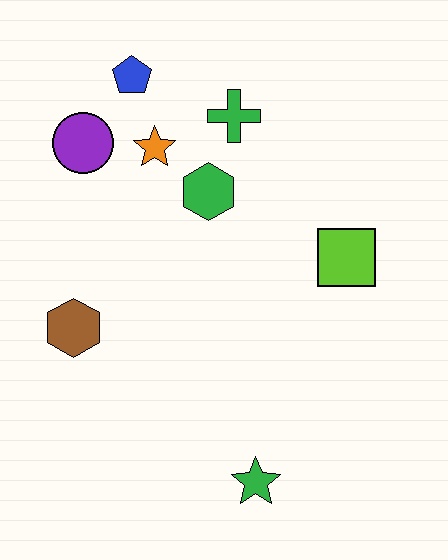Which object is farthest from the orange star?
The green star is farthest from the orange star.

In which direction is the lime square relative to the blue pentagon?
The lime square is to the right of the blue pentagon.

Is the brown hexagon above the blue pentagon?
No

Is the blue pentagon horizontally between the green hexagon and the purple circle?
Yes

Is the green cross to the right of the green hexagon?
Yes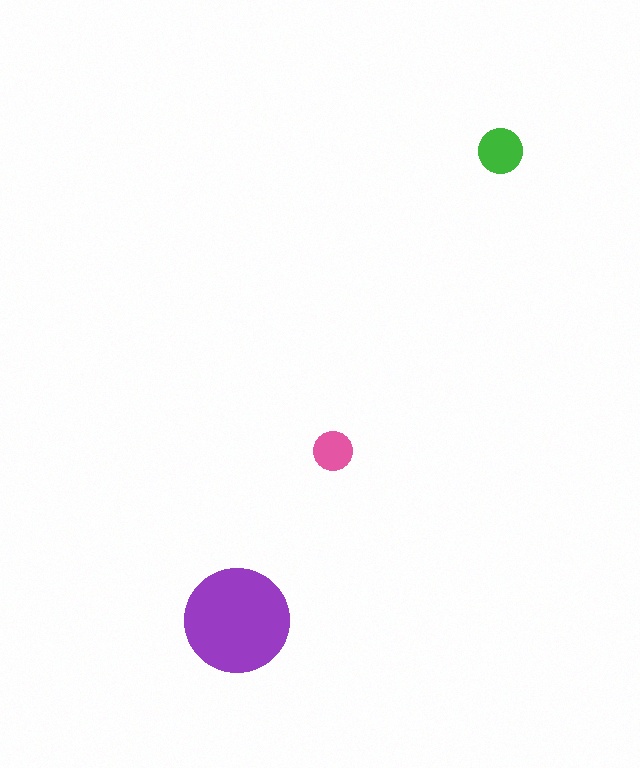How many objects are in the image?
There are 3 objects in the image.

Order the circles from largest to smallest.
the purple one, the green one, the pink one.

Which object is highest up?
The green circle is topmost.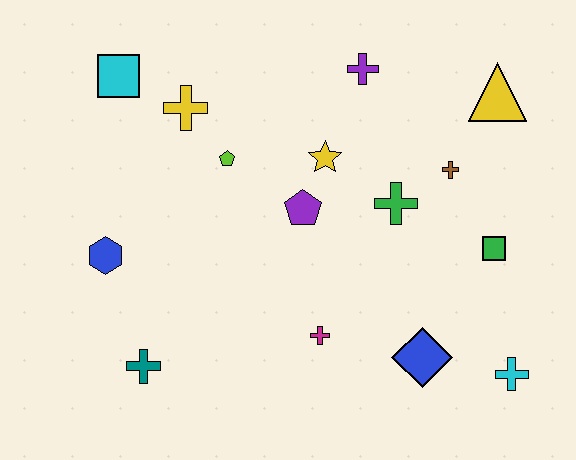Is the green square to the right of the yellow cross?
Yes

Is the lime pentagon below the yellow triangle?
Yes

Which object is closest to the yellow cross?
The lime pentagon is closest to the yellow cross.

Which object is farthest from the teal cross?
The yellow triangle is farthest from the teal cross.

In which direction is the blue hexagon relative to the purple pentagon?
The blue hexagon is to the left of the purple pentagon.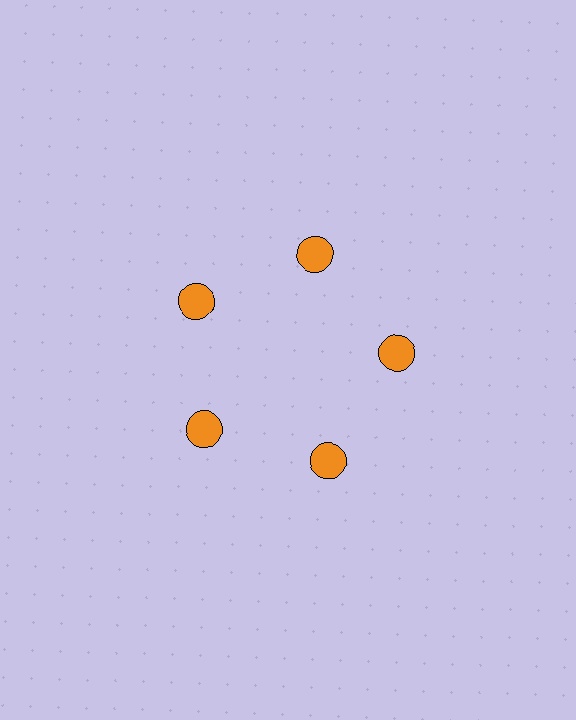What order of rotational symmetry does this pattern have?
This pattern has 5-fold rotational symmetry.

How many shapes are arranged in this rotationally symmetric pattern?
There are 5 shapes, arranged in 5 groups of 1.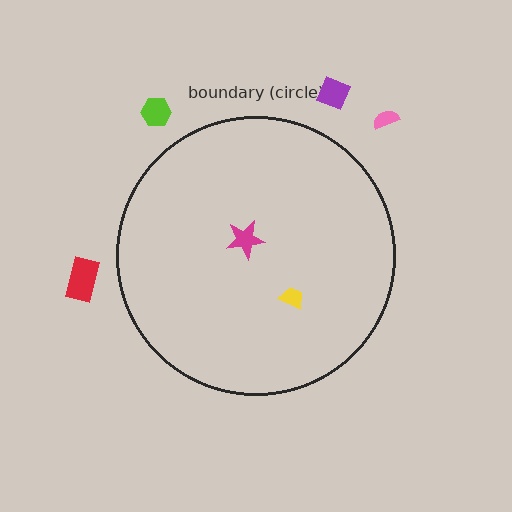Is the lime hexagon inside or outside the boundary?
Outside.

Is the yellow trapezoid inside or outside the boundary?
Inside.